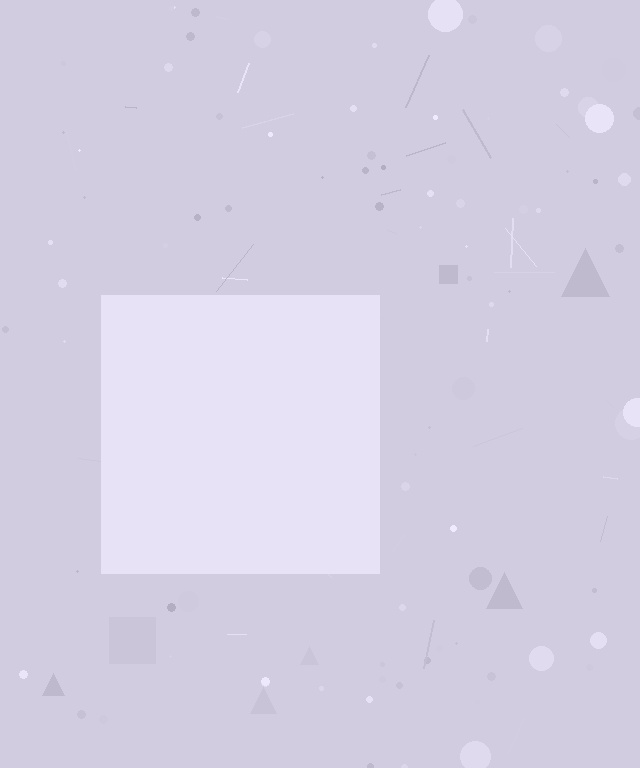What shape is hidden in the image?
A square is hidden in the image.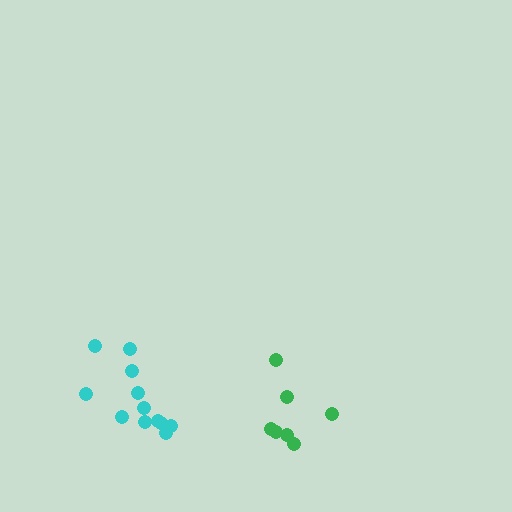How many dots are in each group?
Group 1: 12 dots, Group 2: 7 dots (19 total).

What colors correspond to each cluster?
The clusters are colored: cyan, green.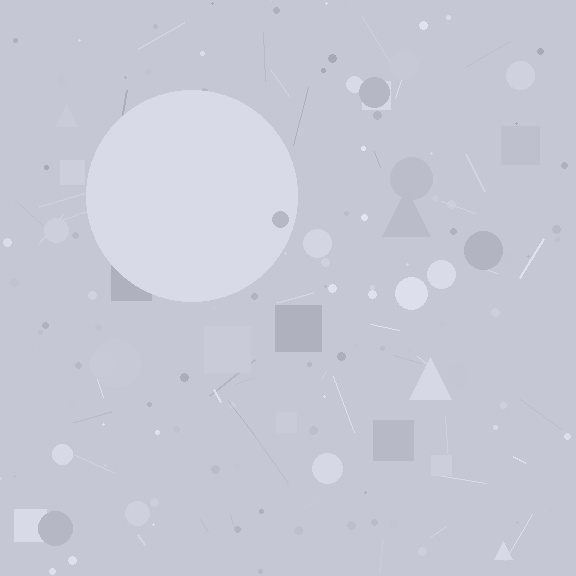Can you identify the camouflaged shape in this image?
The camouflaged shape is a circle.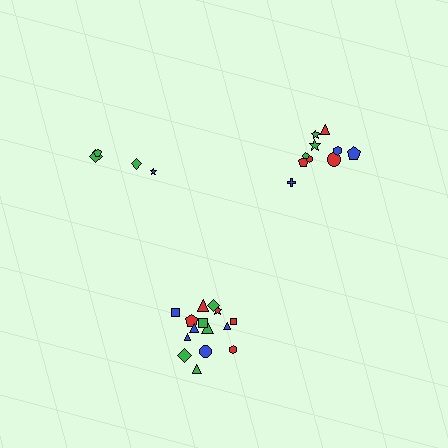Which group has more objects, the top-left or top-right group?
The top-right group.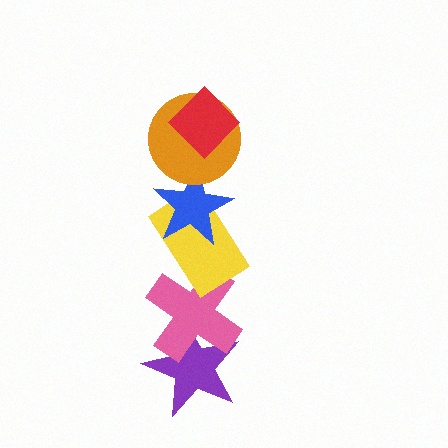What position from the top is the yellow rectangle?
The yellow rectangle is 4th from the top.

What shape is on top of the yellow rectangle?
The blue star is on top of the yellow rectangle.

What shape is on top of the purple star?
The pink cross is on top of the purple star.